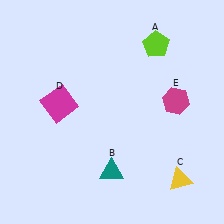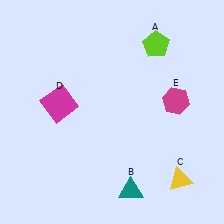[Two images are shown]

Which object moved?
The teal triangle (B) moved right.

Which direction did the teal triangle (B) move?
The teal triangle (B) moved right.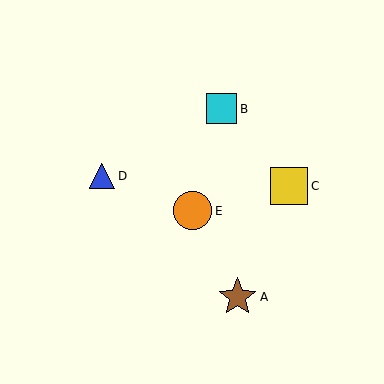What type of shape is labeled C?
Shape C is a yellow square.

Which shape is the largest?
The brown star (labeled A) is the largest.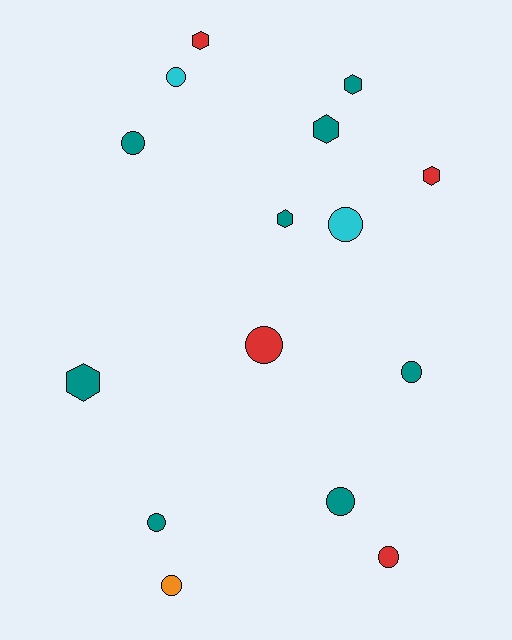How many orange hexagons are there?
There are no orange hexagons.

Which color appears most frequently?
Teal, with 8 objects.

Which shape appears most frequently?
Circle, with 9 objects.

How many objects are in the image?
There are 15 objects.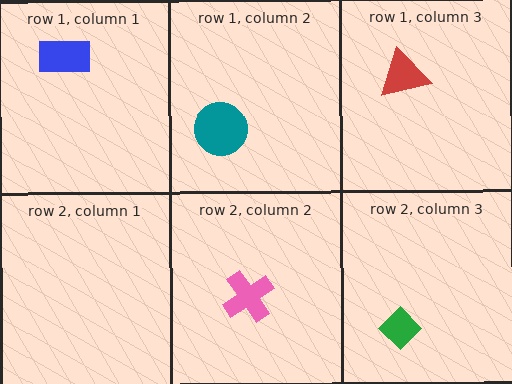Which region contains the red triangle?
The row 1, column 3 region.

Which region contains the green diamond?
The row 2, column 3 region.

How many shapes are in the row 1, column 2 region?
1.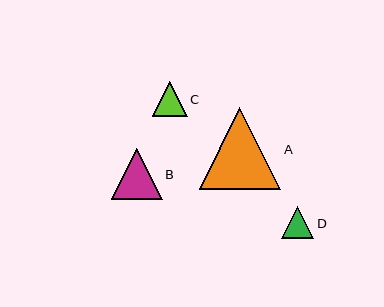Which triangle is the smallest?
Triangle D is the smallest with a size of approximately 32 pixels.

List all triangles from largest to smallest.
From largest to smallest: A, B, C, D.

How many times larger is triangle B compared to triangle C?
Triangle B is approximately 1.5 times the size of triangle C.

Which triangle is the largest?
Triangle A is the largest with a size of approximately 81 pixels.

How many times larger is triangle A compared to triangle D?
Triangle A is approximately 2.5 times the size of triangle D.